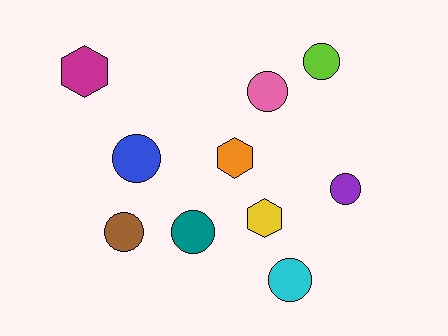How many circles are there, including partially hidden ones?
There are 7 circles.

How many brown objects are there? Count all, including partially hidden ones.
There is 1 brown object.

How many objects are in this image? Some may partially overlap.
There are 10 objects.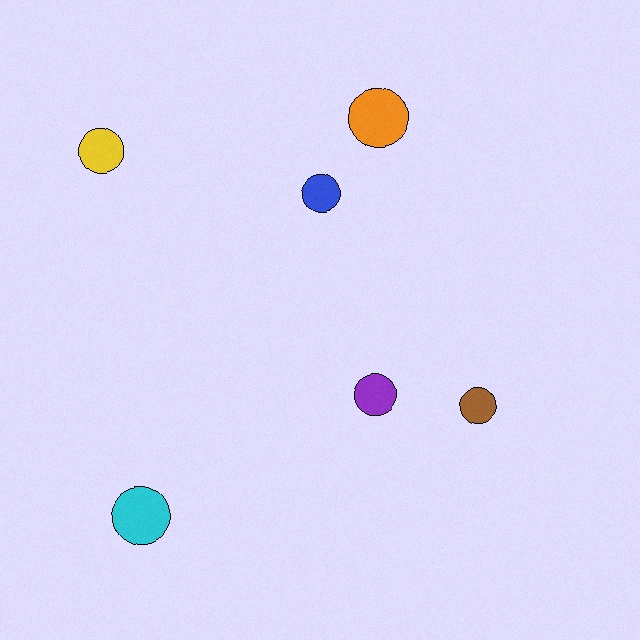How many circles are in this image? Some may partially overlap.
There are 6 circles.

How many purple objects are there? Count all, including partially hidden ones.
There is 1 purple object.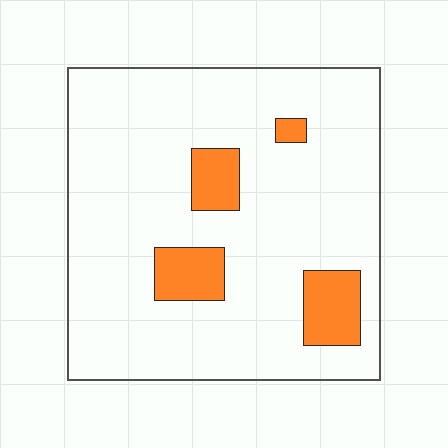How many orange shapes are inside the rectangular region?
4.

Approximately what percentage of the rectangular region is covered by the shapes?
Approximately 10%.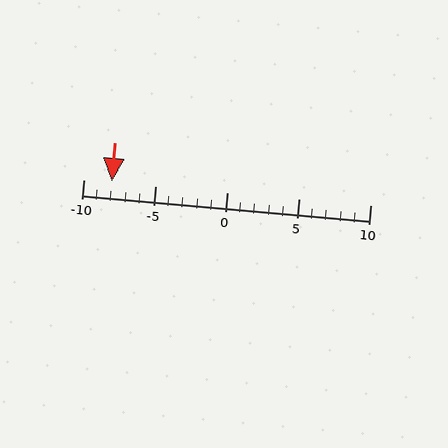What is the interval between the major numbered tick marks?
The major tick marks are spaced 5 units apart.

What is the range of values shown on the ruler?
The ruler shows values from -10 to 10.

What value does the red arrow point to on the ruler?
The red arrow points to approximately -8.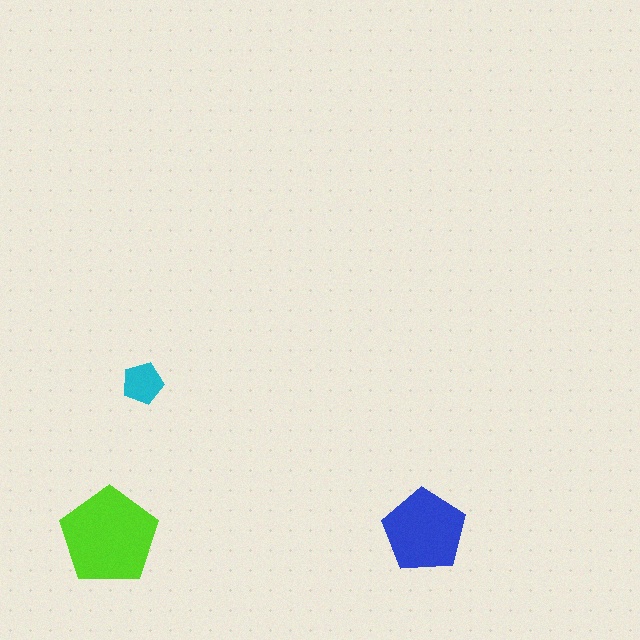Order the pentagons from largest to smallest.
the lime one, the blue one, the cyan one.